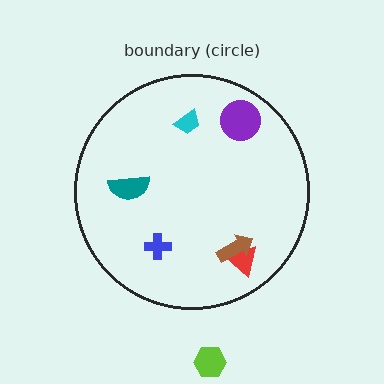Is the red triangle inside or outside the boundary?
Inside.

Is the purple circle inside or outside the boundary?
Inside.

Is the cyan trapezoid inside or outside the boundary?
Inside.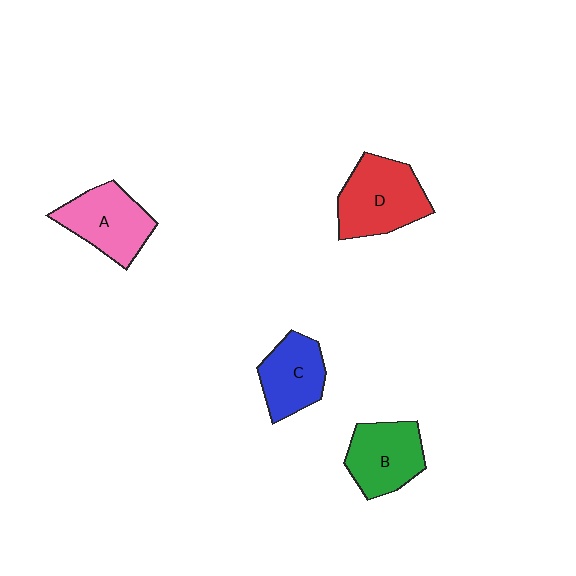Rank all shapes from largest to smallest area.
From largest to smallest: D (red), A (pink), B (green), C (blue).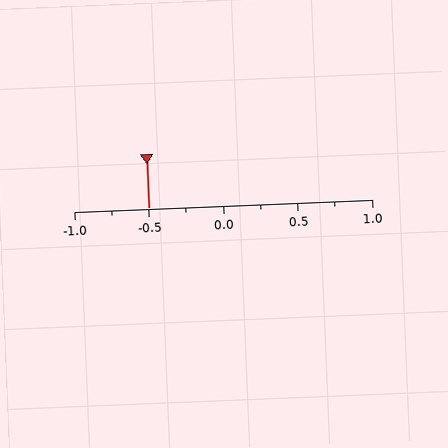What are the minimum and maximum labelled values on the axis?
The axis runs from -1.0 to 1.0.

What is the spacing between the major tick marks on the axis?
The major ticks are spaced 0.5 apart.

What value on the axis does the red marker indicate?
The marker indicates approximately -0.5.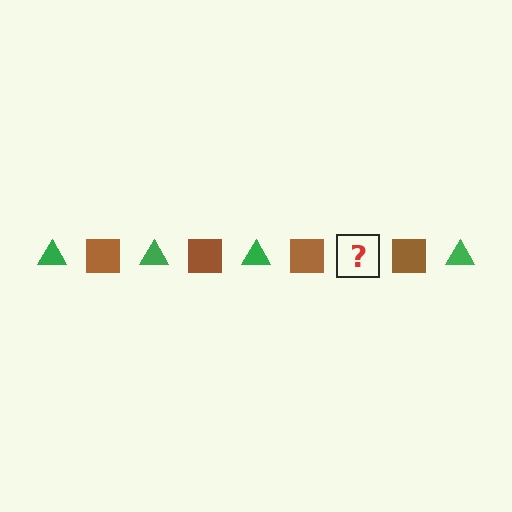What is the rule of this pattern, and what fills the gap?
The rule is that the pattern alternates between green triangle and brown square. The gap should be filled with a green triangle.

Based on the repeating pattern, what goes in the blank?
The blank should be a green triangle.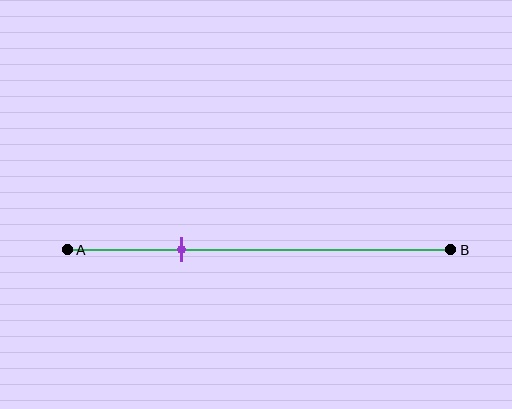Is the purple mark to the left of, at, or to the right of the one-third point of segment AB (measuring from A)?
The purple mark is to the left of the one-third point of segment AB.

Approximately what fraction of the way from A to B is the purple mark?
The purple mark is approximately 30% of the way from A to B.